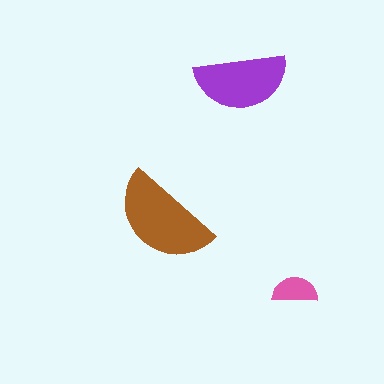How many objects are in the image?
There are 3 objects in the image.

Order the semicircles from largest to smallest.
the brown one, the purple one, the pink one.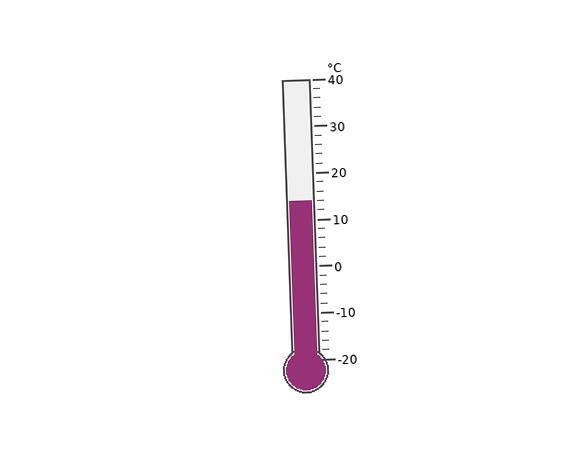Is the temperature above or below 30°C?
The temperature is below 30°C.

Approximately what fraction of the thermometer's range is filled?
The thermometer is filled to approximately 55% of its range.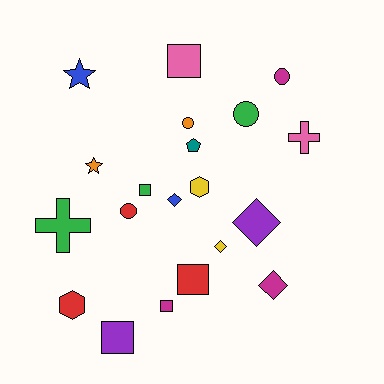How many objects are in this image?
There are 20 objects.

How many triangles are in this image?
There are no triangles.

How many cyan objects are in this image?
There are no cyan objects.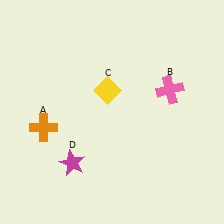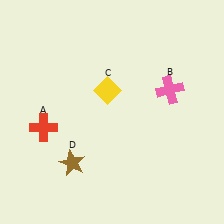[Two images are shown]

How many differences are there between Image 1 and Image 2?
There are 2 differences between the two images.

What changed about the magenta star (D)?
In Image 1, D is magenta. In Image 2, it changed to brown.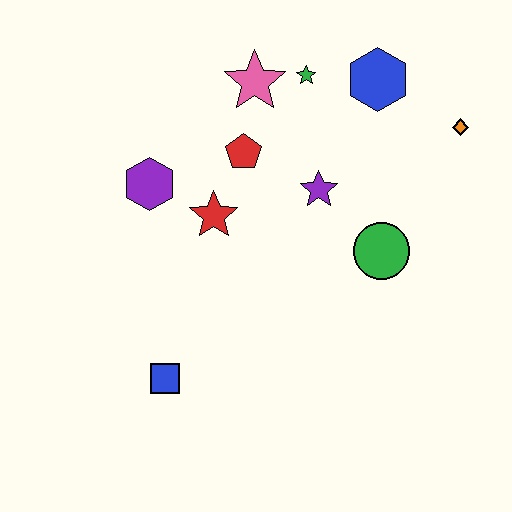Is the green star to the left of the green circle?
Yes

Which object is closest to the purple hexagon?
The red star is closest to the purple hexagon.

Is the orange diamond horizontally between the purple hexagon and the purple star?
No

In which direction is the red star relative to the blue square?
The red star is above the blue square.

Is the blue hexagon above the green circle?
Yes